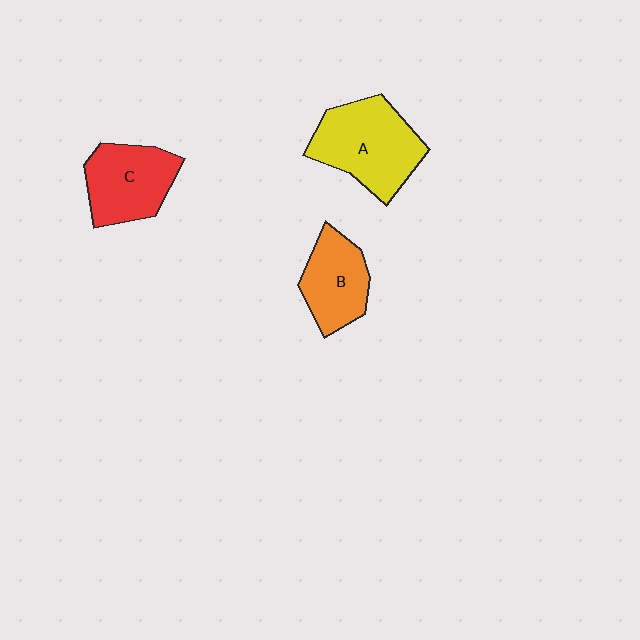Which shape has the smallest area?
Shape B (orange).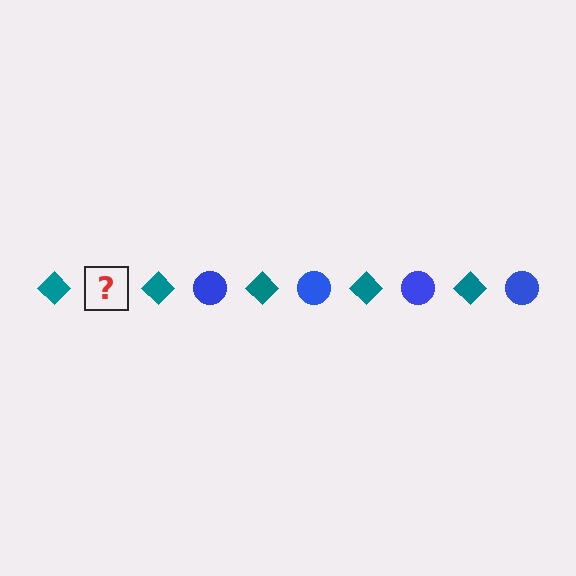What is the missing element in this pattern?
The missing element is a blue circle.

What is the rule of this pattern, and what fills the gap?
The rule is that the pattern alternates between teal diamond and blue circle. The gap should be filled with a blue circle.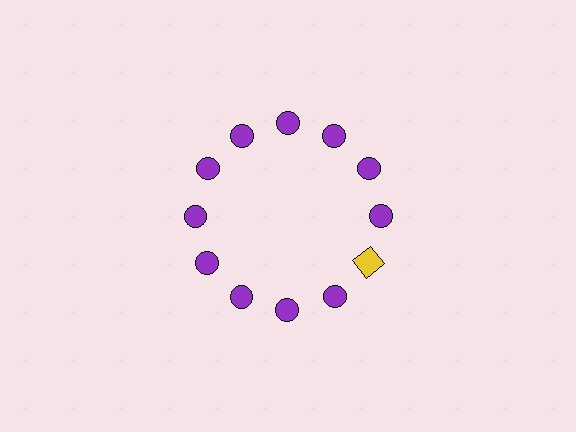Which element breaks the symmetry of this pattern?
The yellow square at roughly the 4 o'clock position breaks the symmetry. All other shapes are purple circles.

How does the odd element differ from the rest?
It differs in both color (yellow instead of purple) and shape (square instead of circle).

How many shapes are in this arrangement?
There are 12 shapes arranged in a ring pattern.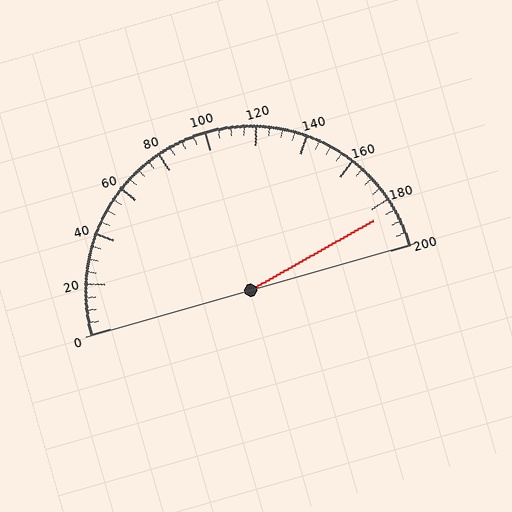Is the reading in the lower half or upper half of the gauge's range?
The reading is in the upper half of the range (0 to 200).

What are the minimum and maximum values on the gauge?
The gauge ranges from 0 to 200.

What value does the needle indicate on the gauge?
The needle indicates approximately 185.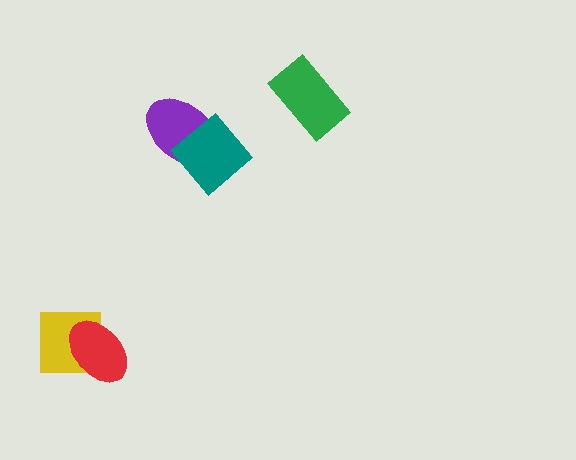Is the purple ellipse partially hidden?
Yes, it is partially covered by another shape.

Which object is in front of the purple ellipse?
The teal diamond is in front of the purple ellipse.